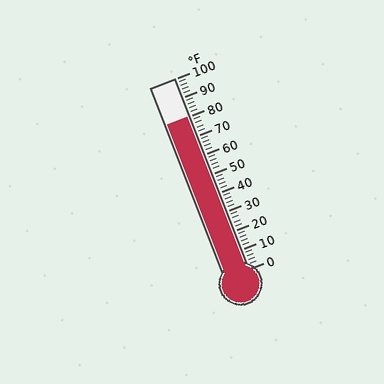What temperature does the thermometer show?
The thermometer shows approximately 80°F.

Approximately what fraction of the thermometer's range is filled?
The thermometer is filled to approximately 80% of its range.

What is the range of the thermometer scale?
The thermometer scale ranges from 0°F to 100°F.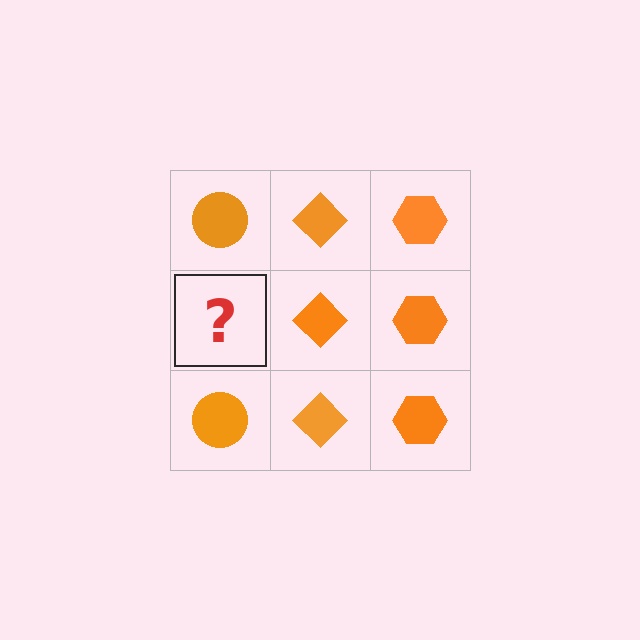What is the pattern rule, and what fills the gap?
The rule is that each column has a consistent shape. The gap should be filled with an orange circle.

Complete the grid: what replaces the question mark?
The question mark should be replaced with an orange circle.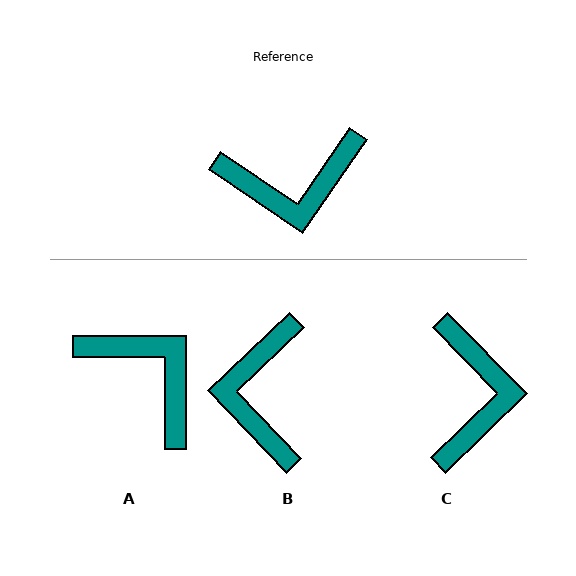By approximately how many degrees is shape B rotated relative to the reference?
Approximately 102 degrees clockwise.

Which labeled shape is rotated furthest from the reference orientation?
A, about 125 degrees away.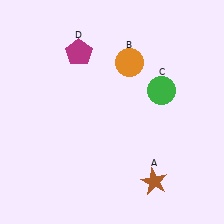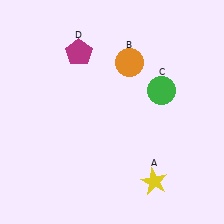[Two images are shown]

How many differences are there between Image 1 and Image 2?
There is 1 difference between the two images.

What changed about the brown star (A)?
In Image 1, A is brown. In Image 2, it changed to yellow.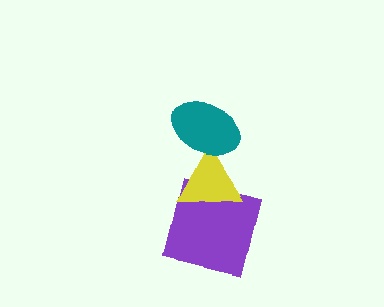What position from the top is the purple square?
The purple square is 3rd from the top.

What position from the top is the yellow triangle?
The yellow triangle is 2nd from the top.